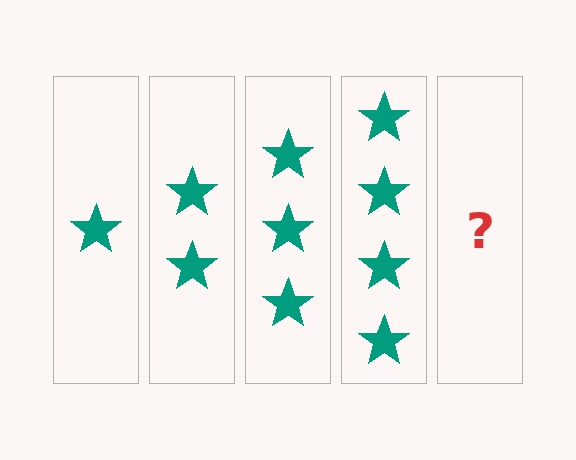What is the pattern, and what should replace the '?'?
The pattern is that each step adds one more star. The '?' should be 5 stars.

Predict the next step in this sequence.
The next step is 5 stars.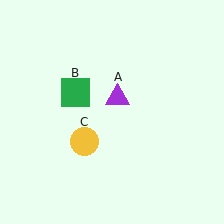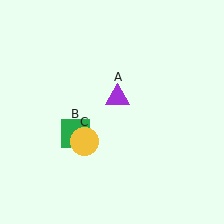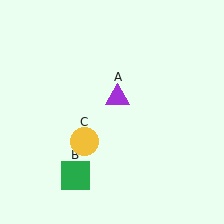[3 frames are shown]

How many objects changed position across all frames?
1 object changed position: green square (object B).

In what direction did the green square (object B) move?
The green square (object B) moved down.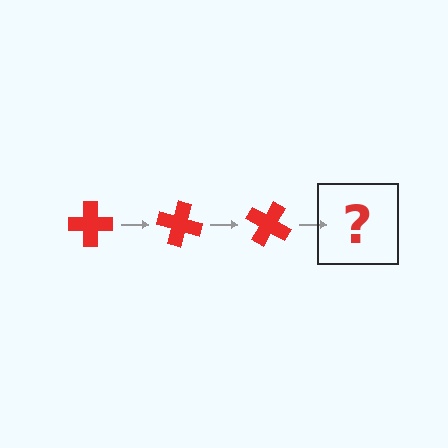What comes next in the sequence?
The next element should be a red cross rotated 45 degrees.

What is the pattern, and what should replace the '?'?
The pattern is that the cross rotates 15 degrees each step. The '?' should be a red cross rotated 45 degrees.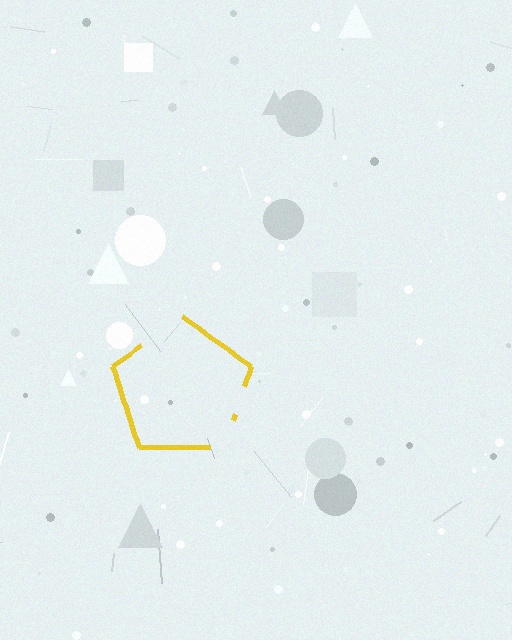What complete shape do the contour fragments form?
The contour fragments form a pentagon.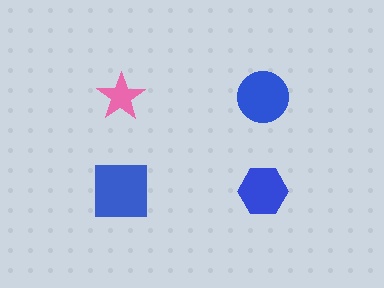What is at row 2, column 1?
A blue square.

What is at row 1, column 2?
A blue circle.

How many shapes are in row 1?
2 shapes.